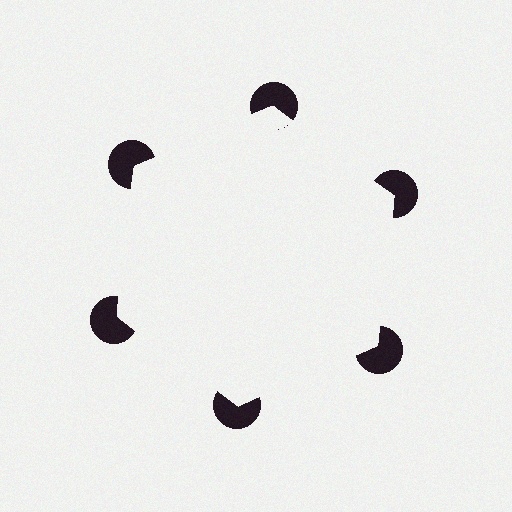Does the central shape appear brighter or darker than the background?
It typically appears slightly brighter than the background, even though no actual brightness change is drawn.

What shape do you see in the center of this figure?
An illusory hexagon — its edges are inferred from the aligned wedge cuts in the pac-man discs, not physically drawn.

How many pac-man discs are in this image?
There are 6 — one at each vertex of the illusory hexagon.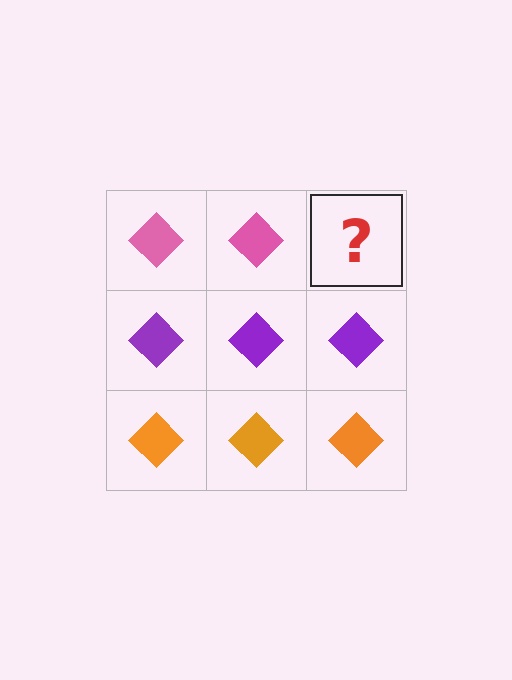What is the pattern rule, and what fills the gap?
The rule is that each row has a consistent color. The gap should be filled with a pink diamond.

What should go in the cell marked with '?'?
The missing cell should contain a pink diamond.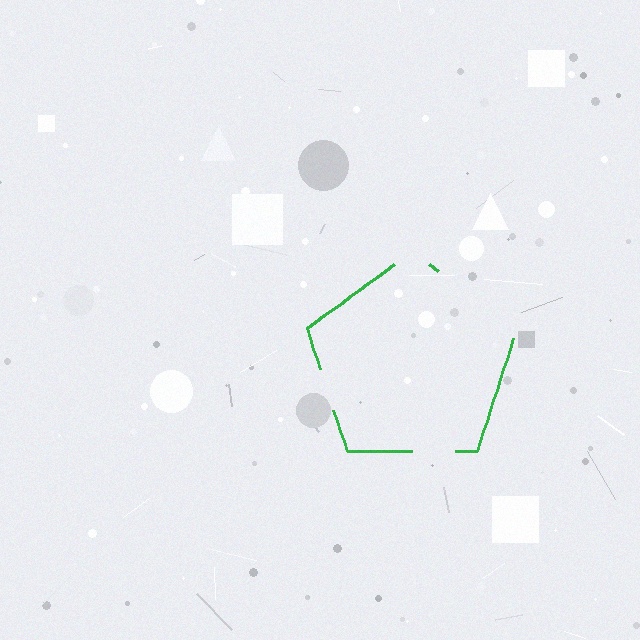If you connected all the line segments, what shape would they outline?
They would outline a pentagon.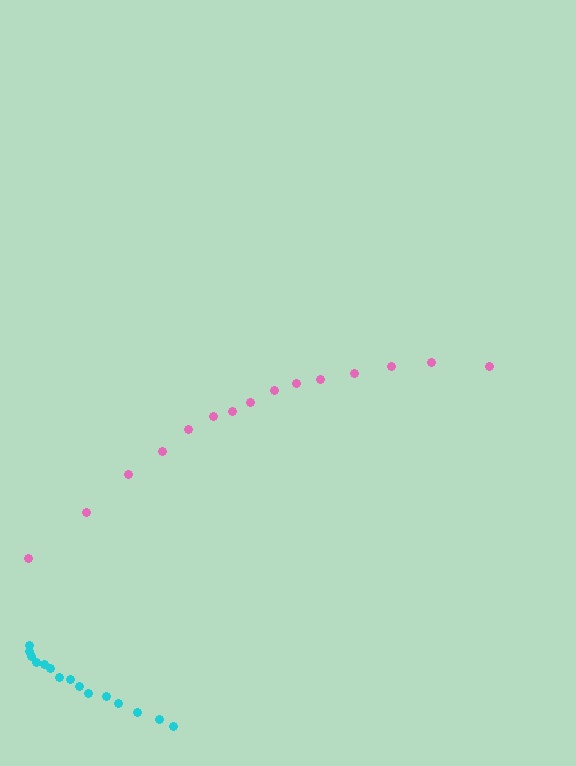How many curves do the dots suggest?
There are 2 distinct paths.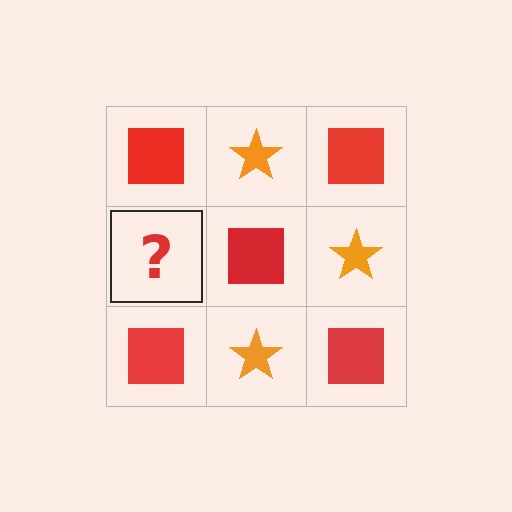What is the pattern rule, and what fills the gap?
The rule is that it alternates red square and orange star in a checkerboard pattern. The gap should be filled with an orange star.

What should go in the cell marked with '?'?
The missing cell should contain an orange star.